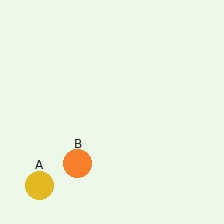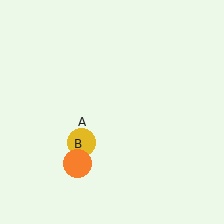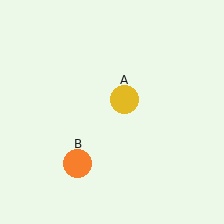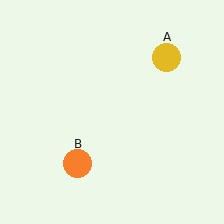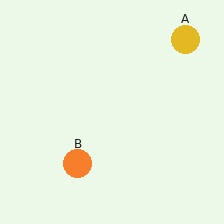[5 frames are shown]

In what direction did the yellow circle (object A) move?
The yellow circle (object A) moved up and to the right.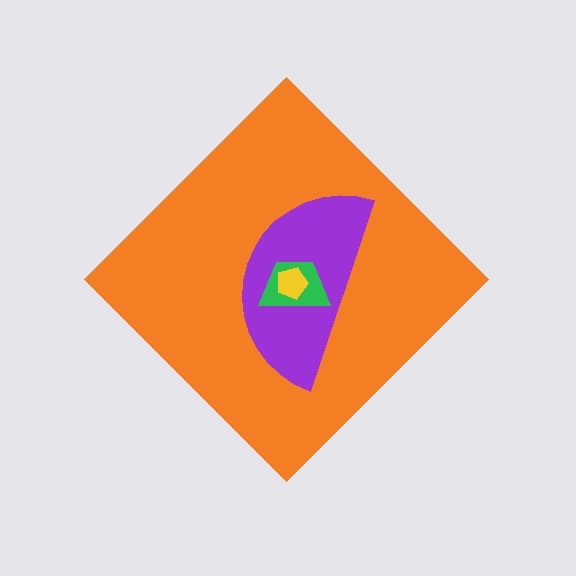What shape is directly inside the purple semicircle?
The green trapezoid.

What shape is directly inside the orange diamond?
The purple semicircle.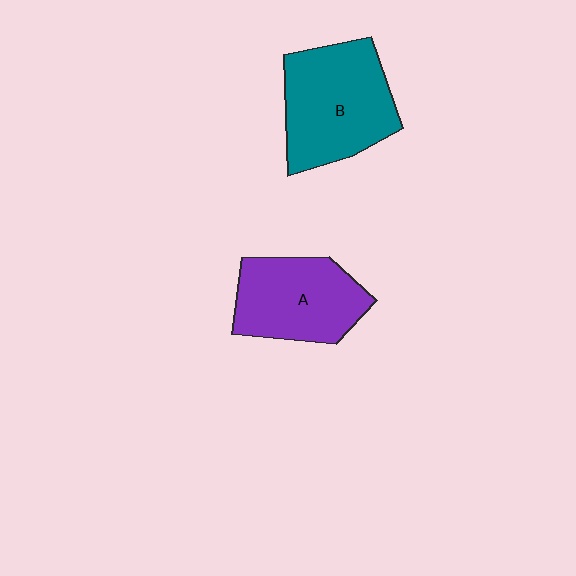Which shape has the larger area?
Shape B (teal).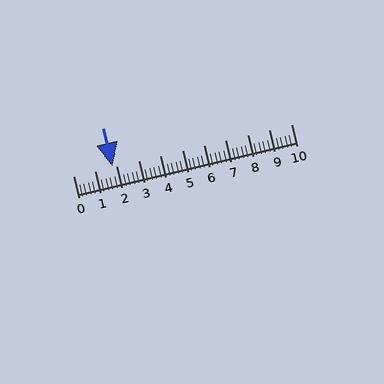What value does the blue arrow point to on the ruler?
The blue arrow points to approximately 1.8.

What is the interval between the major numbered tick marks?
The major tick marks are spaced 1 units apart.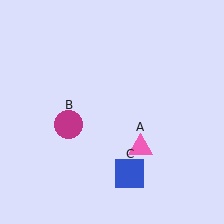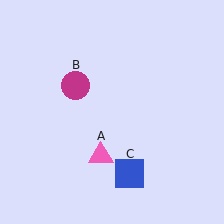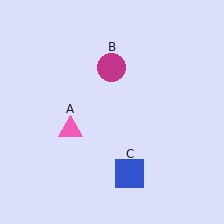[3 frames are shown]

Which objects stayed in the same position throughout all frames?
Blue square (object C) remained stationary.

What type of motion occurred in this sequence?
The pink triangle (object A), magenta circle (object B) rotated clockwise around the center of the scene.